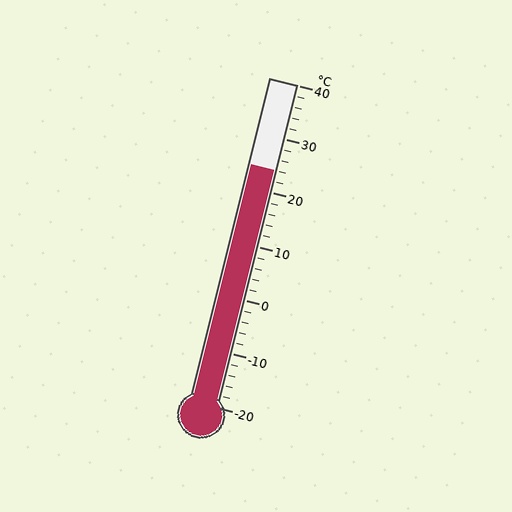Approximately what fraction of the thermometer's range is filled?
The thermometer is filled to approximately 75% of its range.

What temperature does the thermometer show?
The thermometer shows approximately 24°C.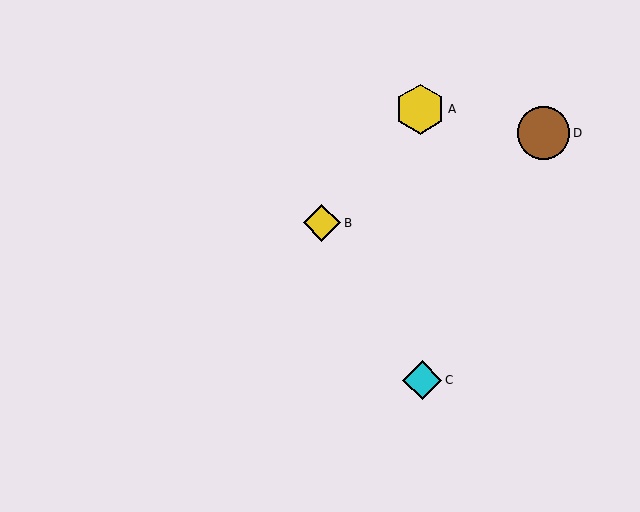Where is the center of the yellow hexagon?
The center of the yellow hexagon is at (420, 109).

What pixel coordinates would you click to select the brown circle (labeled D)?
Click at (543, 133) to select the brown circle D.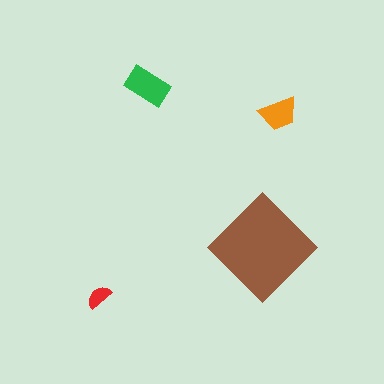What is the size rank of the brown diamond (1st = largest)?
1st.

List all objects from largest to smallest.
The brown diamond, the green rectangle, the orange trapezoid, the red semicircle.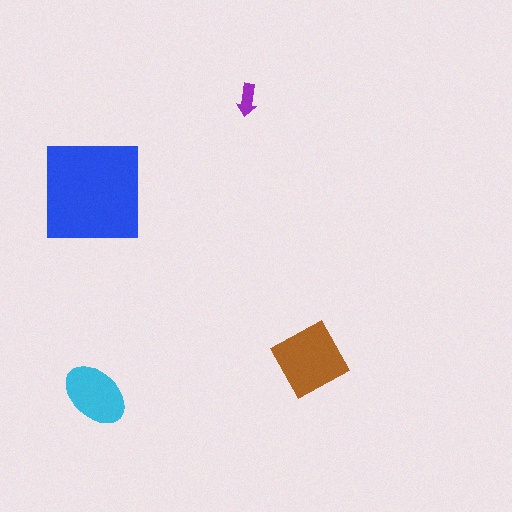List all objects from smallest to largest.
The purple arrow, the cyan ellipse, the brown diamond, the blue square.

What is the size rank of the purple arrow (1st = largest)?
4th.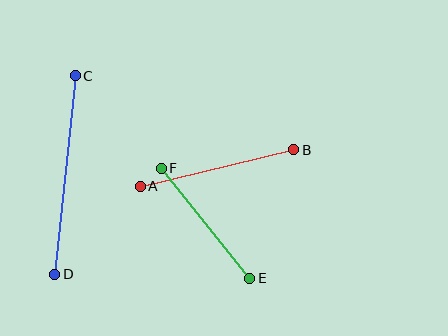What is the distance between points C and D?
The distance is approximately 199 pixels.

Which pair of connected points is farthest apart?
Points C and D are farthest apart.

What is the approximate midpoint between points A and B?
The midpoint is at approximately (217, 168) pixels.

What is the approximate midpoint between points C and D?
The midpoint is at approximately (65, 175) pixels.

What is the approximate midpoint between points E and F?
The midpoint is at approximately (206, 223) pixels.